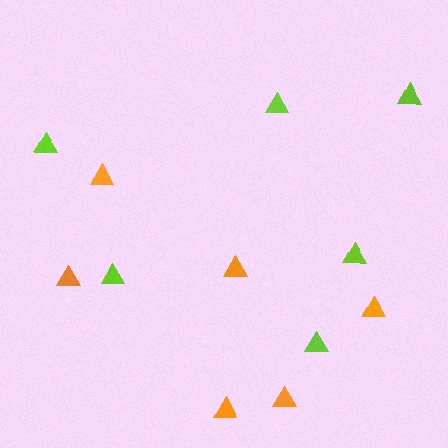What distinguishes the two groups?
There are 2 groups: one group of orange triangles (6) and one group of lime triangles (6).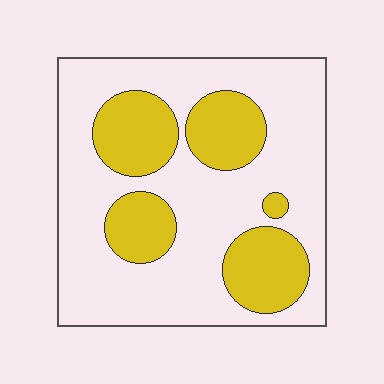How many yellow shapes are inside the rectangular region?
5.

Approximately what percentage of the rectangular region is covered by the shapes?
Approximately 30%.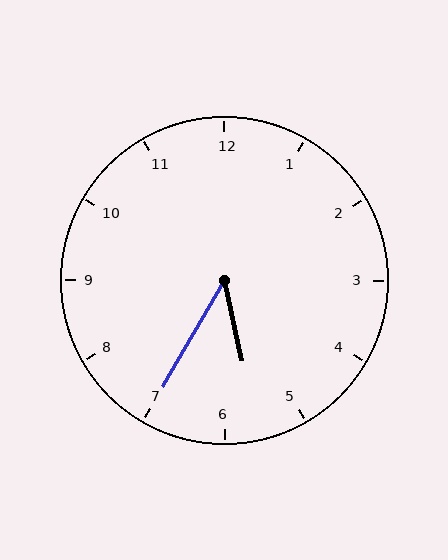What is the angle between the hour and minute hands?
Approximately 42 degrees.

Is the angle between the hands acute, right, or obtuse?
It is acute.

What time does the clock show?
5:35.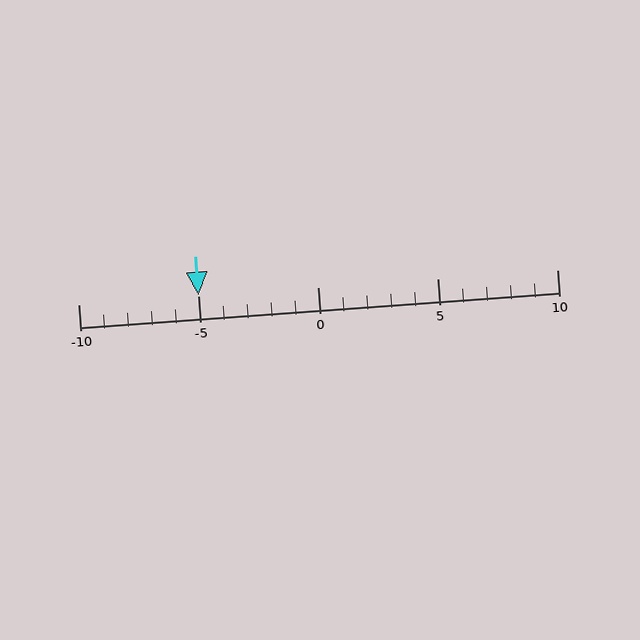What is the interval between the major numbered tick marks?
The major tick marks are spaced 5 units apart.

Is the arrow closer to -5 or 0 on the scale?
The arrow is closer to -5.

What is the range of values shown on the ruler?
The ruler shows values from -10 to 10.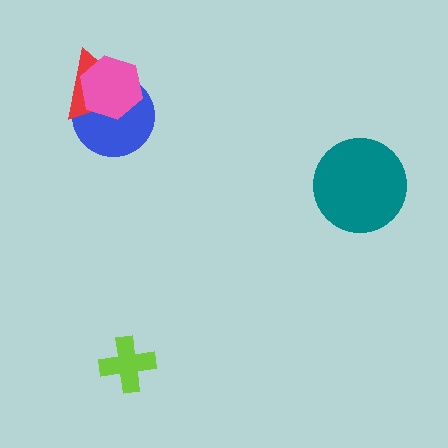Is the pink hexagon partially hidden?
No, no other shape covers it.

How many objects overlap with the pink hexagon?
2 objects overlap with the pink hexagon.